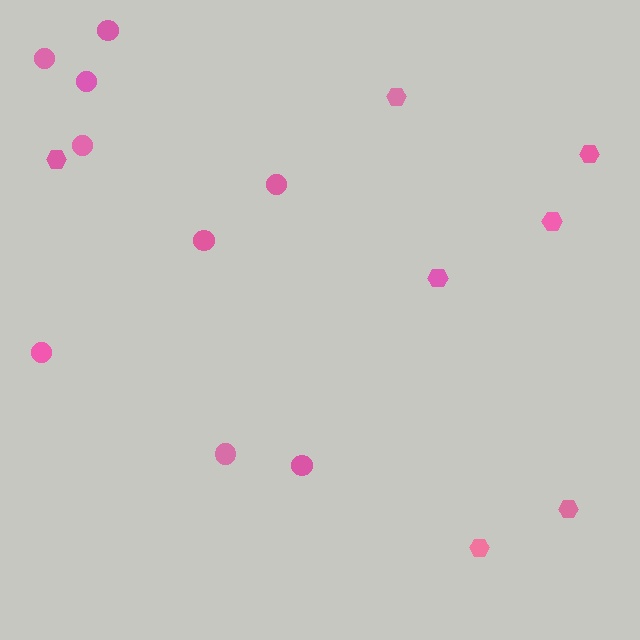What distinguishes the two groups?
There are 2 groups: one group of hexagons (7) and one group of circles (9).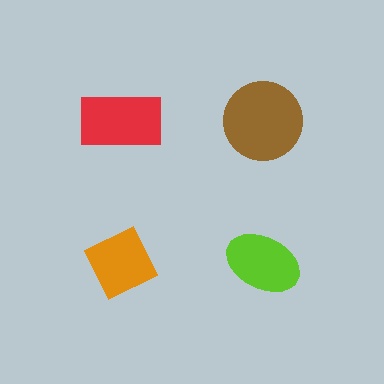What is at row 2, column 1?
An orange diamond.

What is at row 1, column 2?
A brown circle.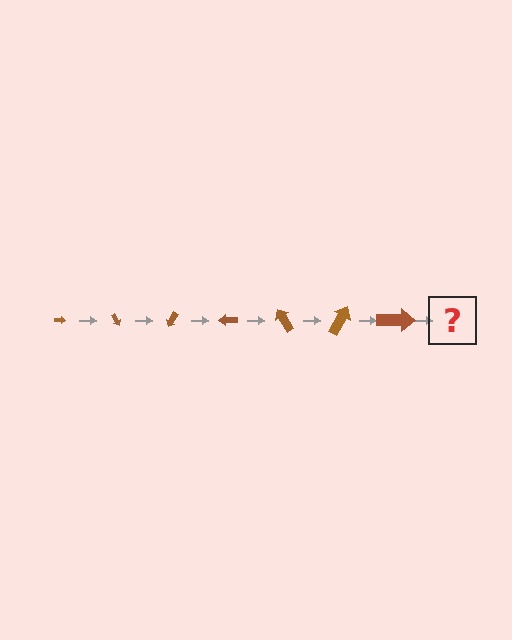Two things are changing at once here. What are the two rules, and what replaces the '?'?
The two rules are that the arrow grows larger each step and it rotates 60 degrees each step. The '?' should be an arrow, larger than the previous one and rotated 420 degrees from the start.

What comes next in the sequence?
The next element should be an arrow, larger than the previous one and rotated 420 degrees from the start.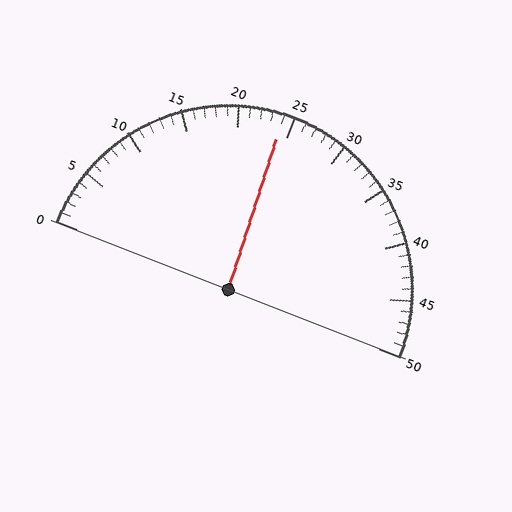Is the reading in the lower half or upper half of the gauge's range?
The reading is in the lower half of the range (0 to 50).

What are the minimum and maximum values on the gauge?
The gauge ranges from 0 to 50.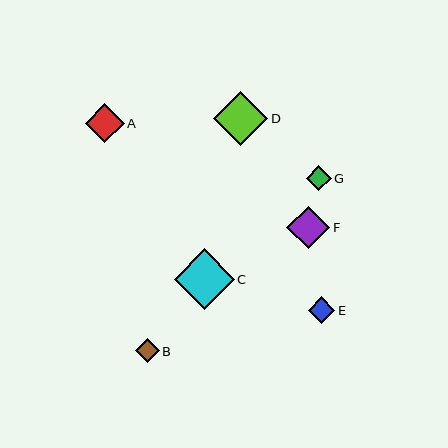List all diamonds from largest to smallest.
From largest to smallest: C, D, F, A, E, G, B.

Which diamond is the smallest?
Diamond B is the smallest with a size of approximately 24 pixels.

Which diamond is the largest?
Diamond C is the largest with a size of approximately 60 pixels.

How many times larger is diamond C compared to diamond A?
Diamond C is approximately 1.5 times the size of diamond A.